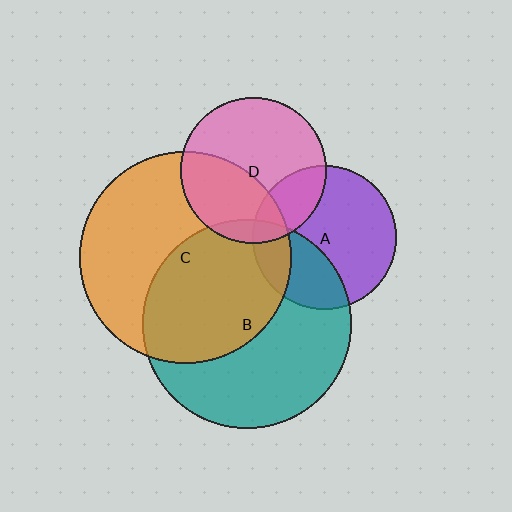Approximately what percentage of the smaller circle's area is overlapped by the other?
Approximately 50%.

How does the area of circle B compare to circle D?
Approximately 2.0 times.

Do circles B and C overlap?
Yes.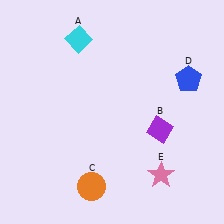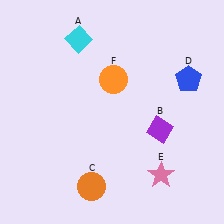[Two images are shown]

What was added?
An orange circle (F) was added in Image 2.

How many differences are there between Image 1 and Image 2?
There is 1 difference between the two images.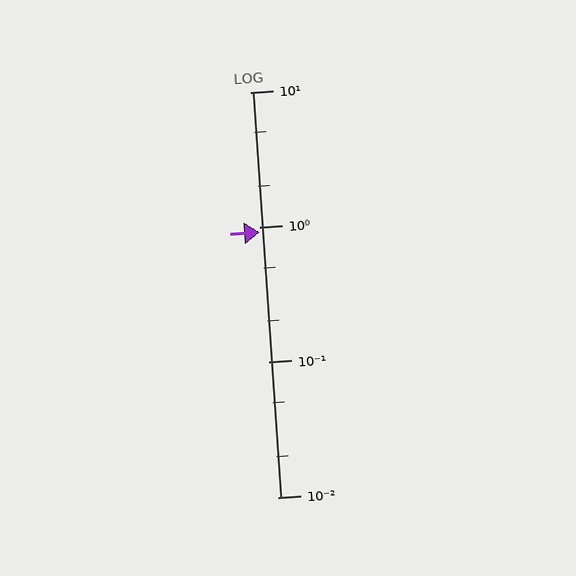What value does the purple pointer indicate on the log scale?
The pointer indicates approximately 0.92.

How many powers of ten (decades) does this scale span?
The scale spans 3 decades, from 0.01 to 10.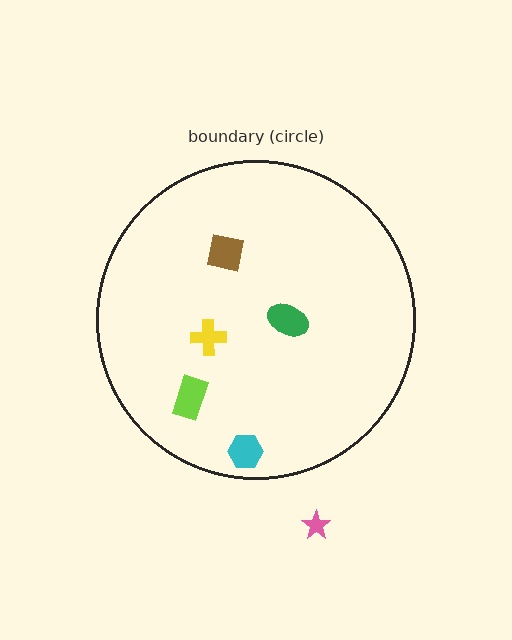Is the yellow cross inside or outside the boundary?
Inside.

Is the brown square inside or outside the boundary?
Inside.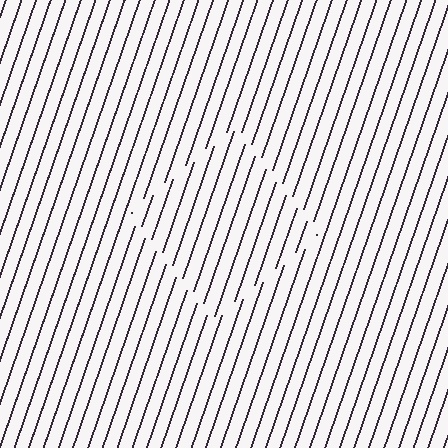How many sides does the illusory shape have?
4 sides — the line-ends trace a square.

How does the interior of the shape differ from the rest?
The interior of the shape contains the same grating, shifted by half a period — the contour is defined by the phase discontinuity where line-ends from the inner and outer gratings abut.